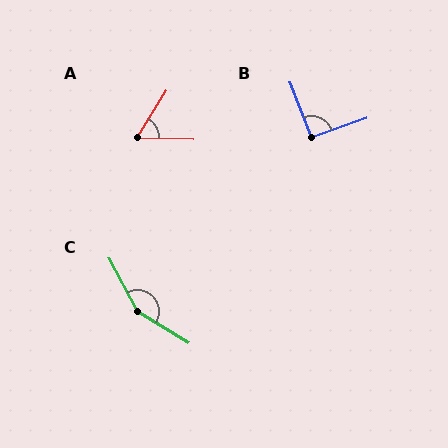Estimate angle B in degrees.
Approximately 92 degrees.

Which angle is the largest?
C, at approximately 150 degrees.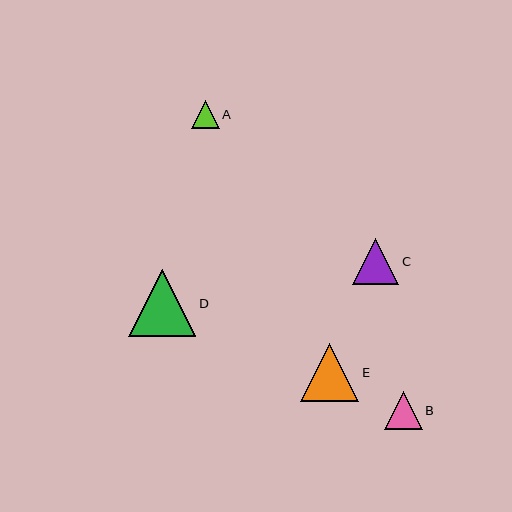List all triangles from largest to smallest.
From largest to smallest: D, E, C, B, A.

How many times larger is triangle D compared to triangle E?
Triangle D is approximately 1.1 times the size of triangle E.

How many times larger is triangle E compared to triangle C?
Triangle E is approximately 1.3 times the size of triangle C.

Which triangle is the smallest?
Triangle A is the smallest with a size of approximately 28 pixels.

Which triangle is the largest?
Triangle D is the largest with a size of approximately 67 pixels.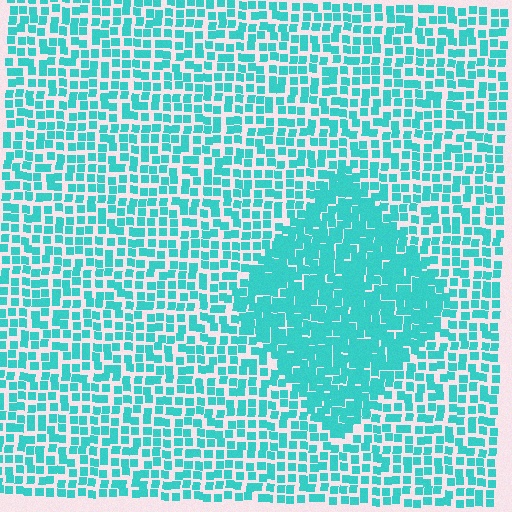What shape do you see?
I see a diamond.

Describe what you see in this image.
The image contains small cyan elements arranged at two different densities. A diamond-shaped region is visible where the elements are more densely packed than the surrounding area.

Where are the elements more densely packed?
The elements are more densely packed inside the diamond boundary.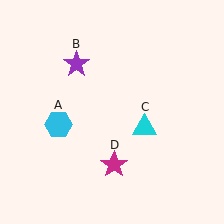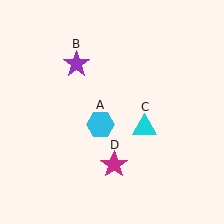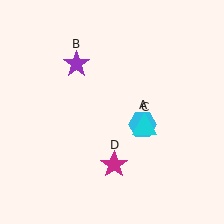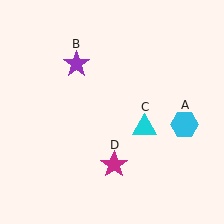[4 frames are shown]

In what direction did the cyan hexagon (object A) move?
The cyan hexagon (object A) moved right.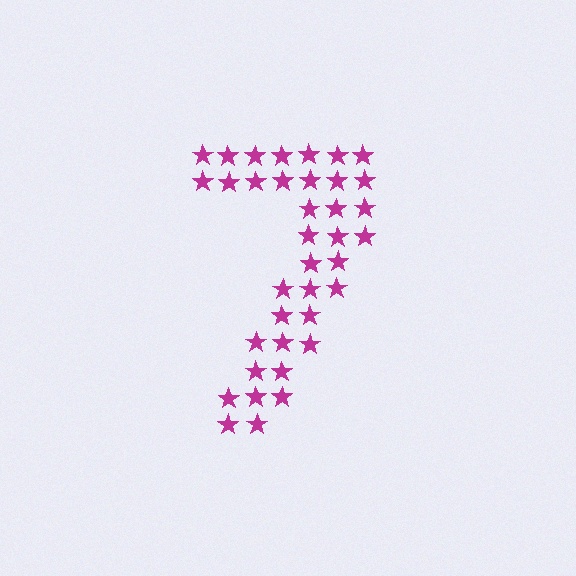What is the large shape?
The large shape is the digit 7.